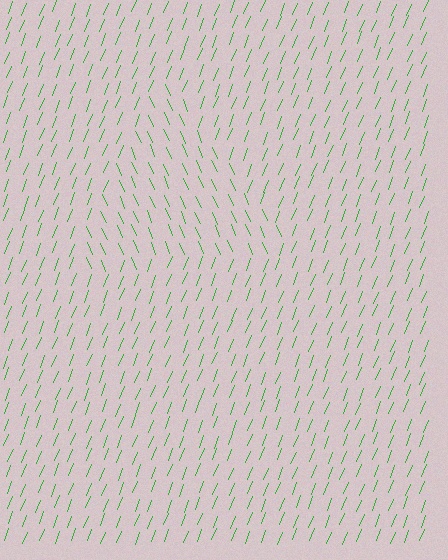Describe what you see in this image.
The image is filled with small green line segments. A triangle region in the image has lines oriented differently from the surrounding lines, creating a visible texture boundary.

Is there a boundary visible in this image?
Yes, there is a texture boundary formed by a change in line orientation.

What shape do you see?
I see a triangle.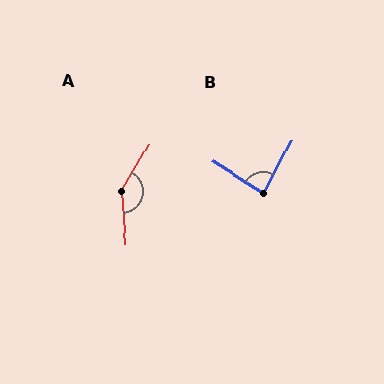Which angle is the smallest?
B, at approximately 85 degrees.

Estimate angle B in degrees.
Approximately 85 degrees.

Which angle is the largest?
A, at approximately 145 degrees.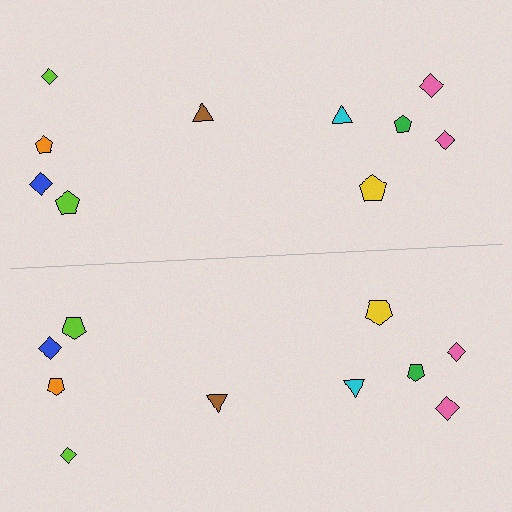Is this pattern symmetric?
Yes, this pattern has bilateral (reflection) symmetry.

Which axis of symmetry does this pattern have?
The pattern has a horizontal axis of symmetry running through the center of the image.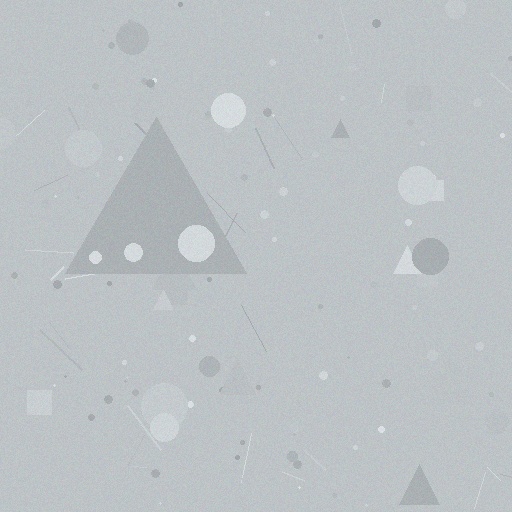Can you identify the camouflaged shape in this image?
The camouflaged shape is a triangle.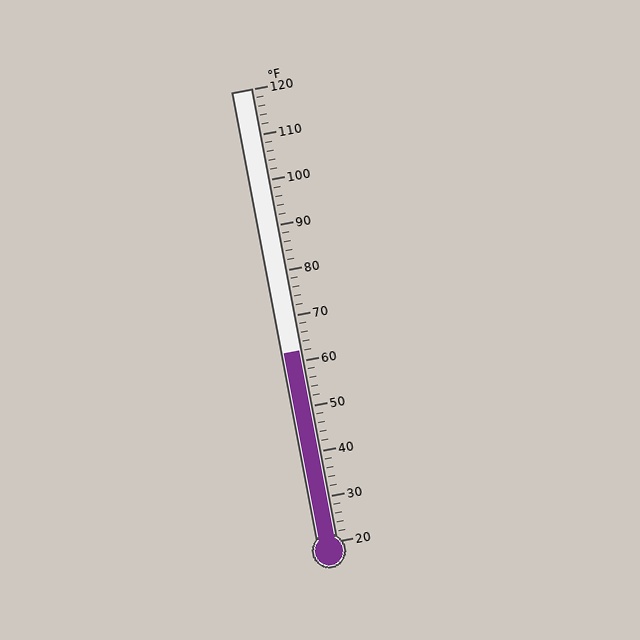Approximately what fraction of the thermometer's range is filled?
The thermometer is filled to approximately 40% of its range.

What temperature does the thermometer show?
The thermometer shows approximately 62°F.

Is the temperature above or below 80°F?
The temperature is below 80°F.